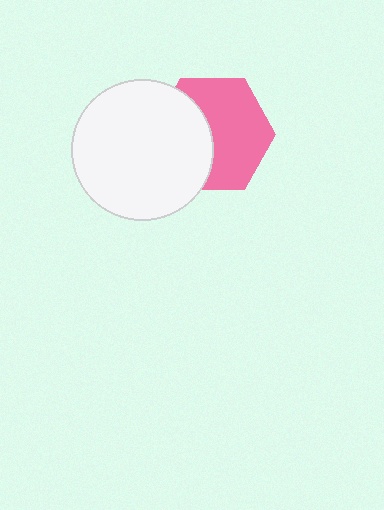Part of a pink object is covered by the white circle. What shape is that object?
It is a hexagon.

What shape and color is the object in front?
The object in front is a white circle.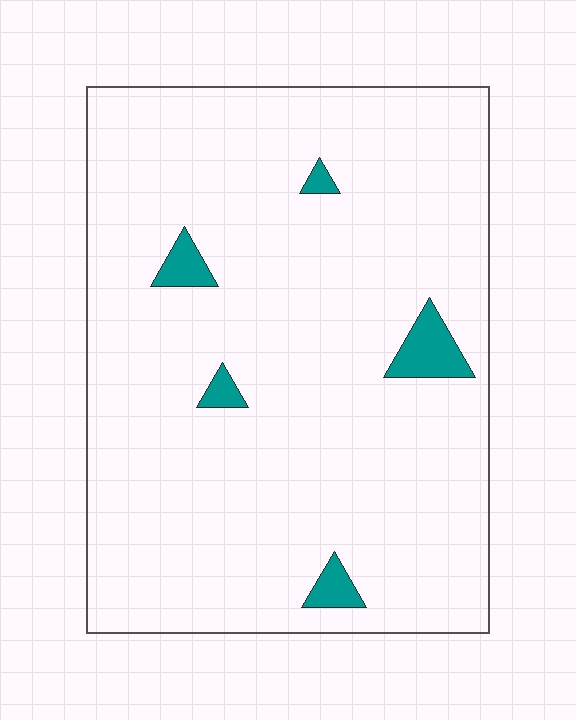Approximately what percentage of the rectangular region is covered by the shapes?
Approximately 5%.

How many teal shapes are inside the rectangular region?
5.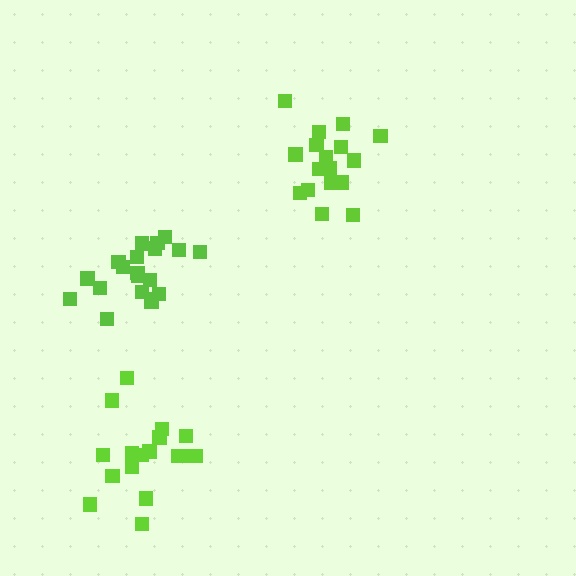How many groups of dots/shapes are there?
There are 3 groups.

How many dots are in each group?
Group 1: 17 dots, Group 2: 20 dots, Group 3: 17 dots (54 total).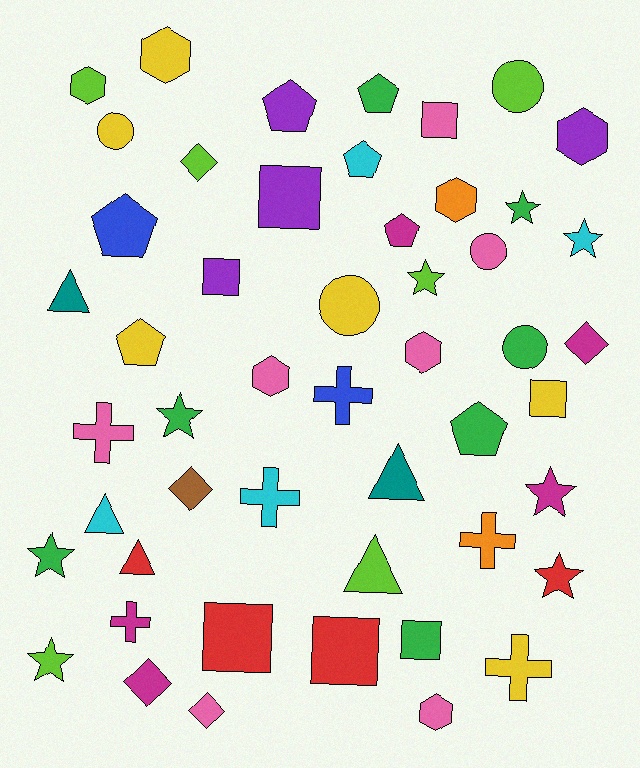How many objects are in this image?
There are 50 objects.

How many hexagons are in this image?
There are 7 hexagons.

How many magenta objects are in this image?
There are 5 magenta objects.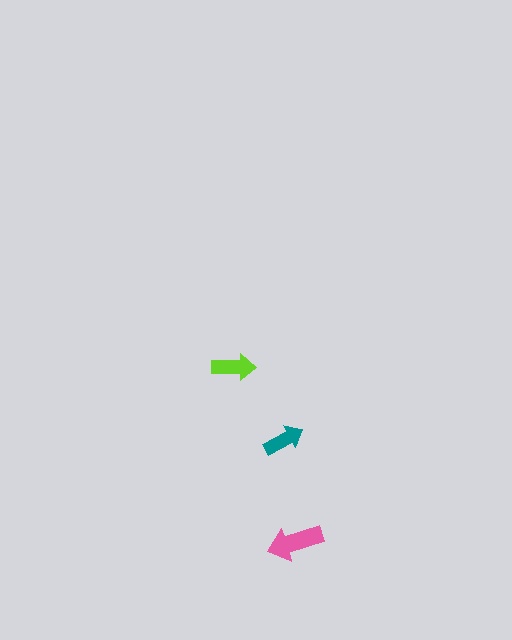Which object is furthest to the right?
The pink arrow is rightmost.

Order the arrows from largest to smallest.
the pink one, the lime one, the teal one.